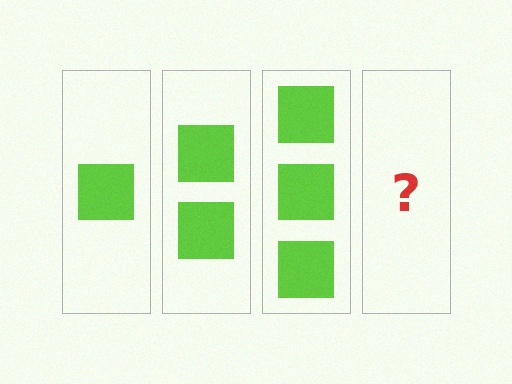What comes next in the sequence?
The next element should be 4 squares.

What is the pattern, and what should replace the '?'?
The pattern is that each step adds one more square. The '?' should be 4 squares.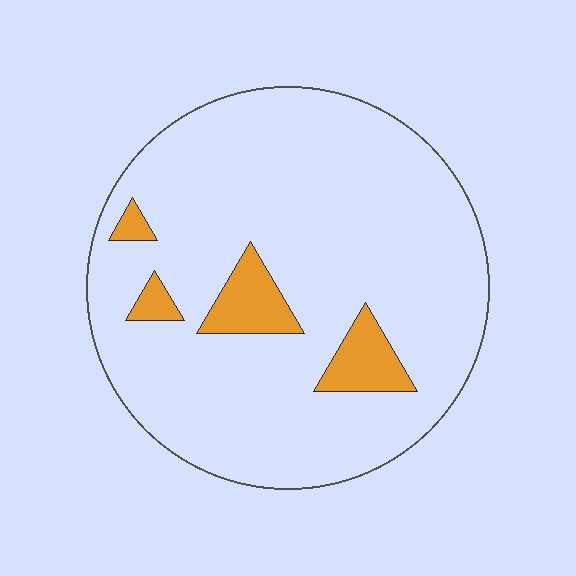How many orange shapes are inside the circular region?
4.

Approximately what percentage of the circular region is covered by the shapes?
Approximately 10%.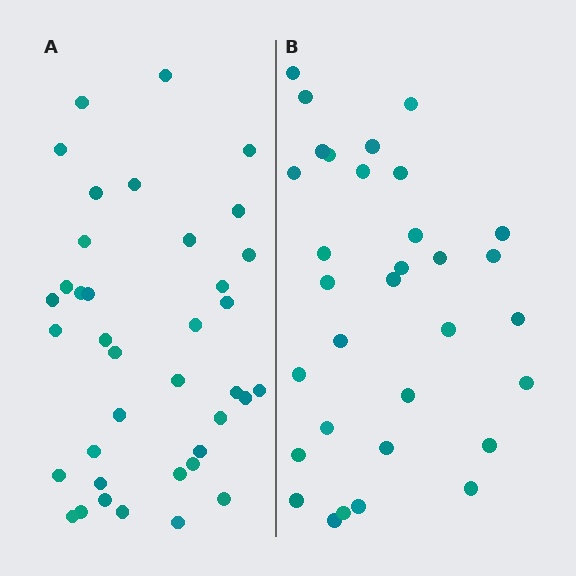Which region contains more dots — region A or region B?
Region A (the left region) has more dots.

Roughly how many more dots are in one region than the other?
Region A has about 6 more dots than region B.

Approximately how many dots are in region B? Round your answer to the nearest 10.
About 30 dots. (The exact count is 32, which rounds to 30.)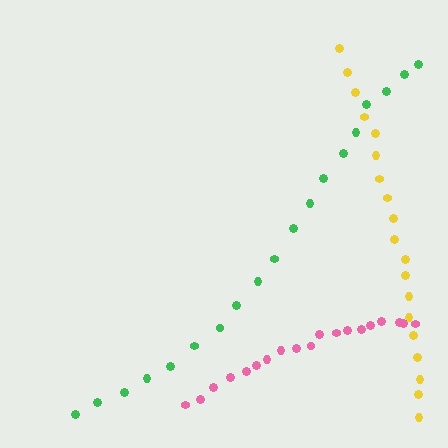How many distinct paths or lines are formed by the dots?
There are 3 distinct paths.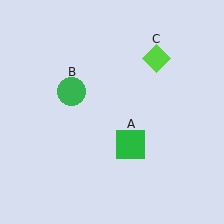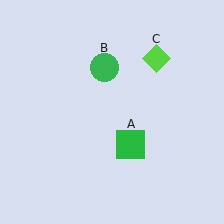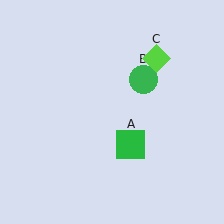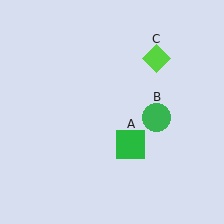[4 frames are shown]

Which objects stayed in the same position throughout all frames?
Green square (object A) and lime diamond (object C) remained stationary.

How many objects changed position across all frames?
1 object changed position: green circle (object B).